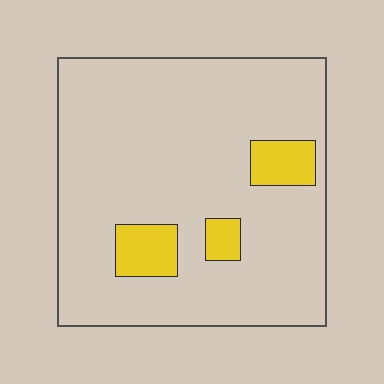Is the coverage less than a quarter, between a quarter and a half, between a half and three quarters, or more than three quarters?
Less than a quarter.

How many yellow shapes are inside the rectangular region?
3.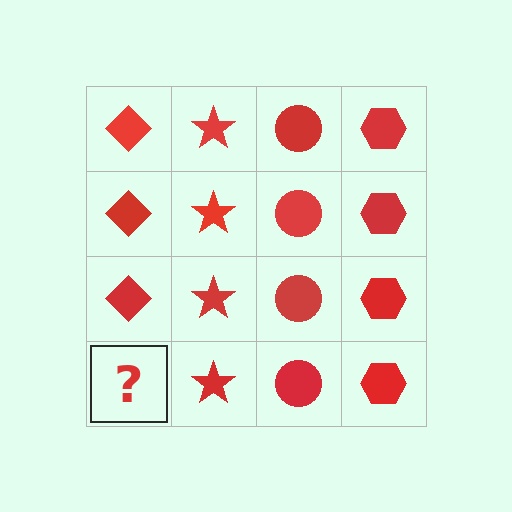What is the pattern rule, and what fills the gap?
The rule is that each column has a consistent shape. The gap should be filled with a red diamond.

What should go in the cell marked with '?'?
The missing cell should contain a red diamond.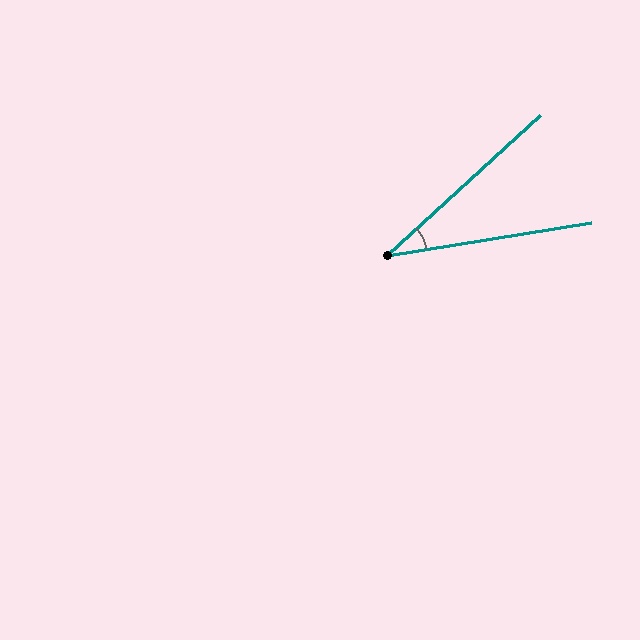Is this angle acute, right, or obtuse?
It is acute.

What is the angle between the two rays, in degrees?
Approximately 33 degrees.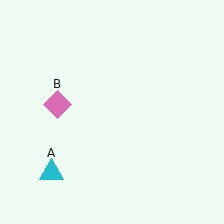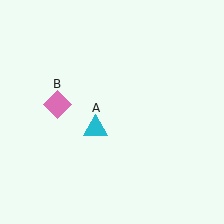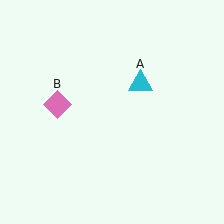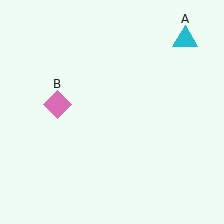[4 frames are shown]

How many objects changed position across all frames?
1 object changed position: cyan triangle (object A).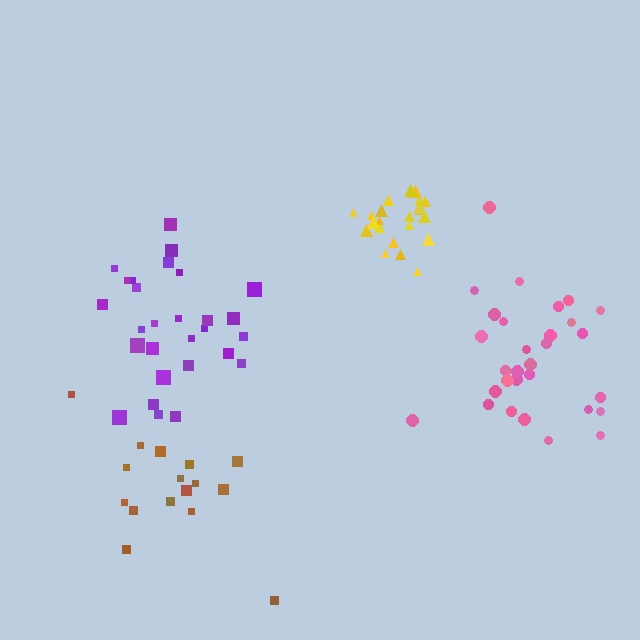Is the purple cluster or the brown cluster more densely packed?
Purple.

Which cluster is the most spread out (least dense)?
Brown.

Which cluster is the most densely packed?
Yellow.